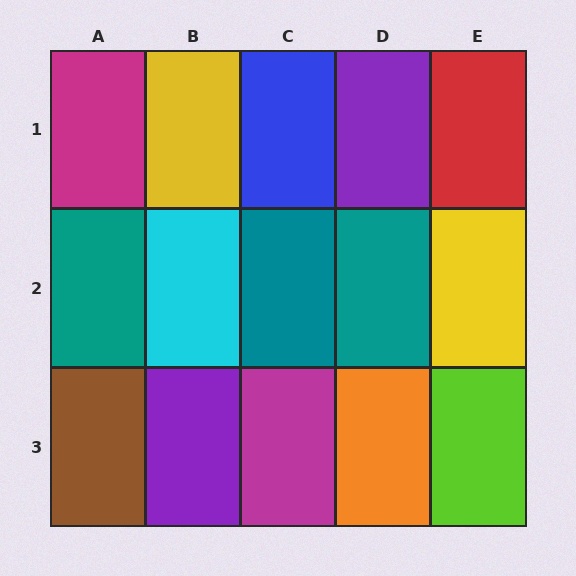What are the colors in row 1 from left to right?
Magenta, yellow, blue, purple, red.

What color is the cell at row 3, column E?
Lime.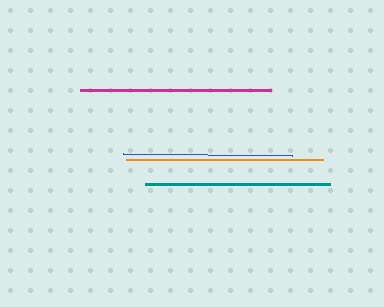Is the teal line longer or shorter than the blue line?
The teal line is longer than the blue line.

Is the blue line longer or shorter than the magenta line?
The magenta line is longer than the blue line.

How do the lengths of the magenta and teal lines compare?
The magenta and teal lines are approximately the same length.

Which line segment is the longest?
The orange line is the longest at approximately 197 pixels.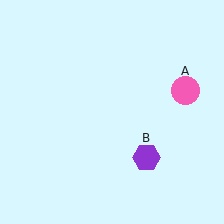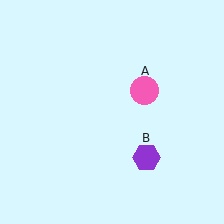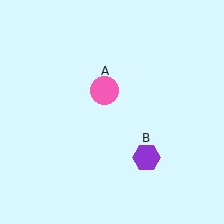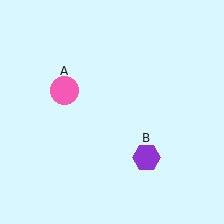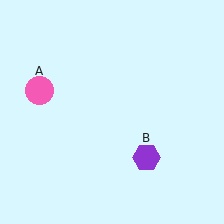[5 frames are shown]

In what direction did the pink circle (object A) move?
The pink circle (object A) moved left.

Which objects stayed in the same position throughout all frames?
Purple hexagon (object B) remained stationary.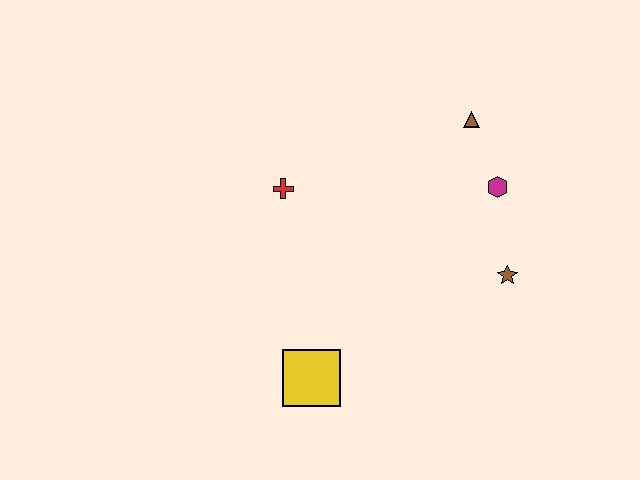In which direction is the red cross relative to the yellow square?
The red cross is above the yellow square.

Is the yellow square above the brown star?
No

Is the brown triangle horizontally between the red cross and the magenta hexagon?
Yes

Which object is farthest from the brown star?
The red cross is farthest from the brown star.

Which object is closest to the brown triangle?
The magenta hexagon is closest to the brown triangle.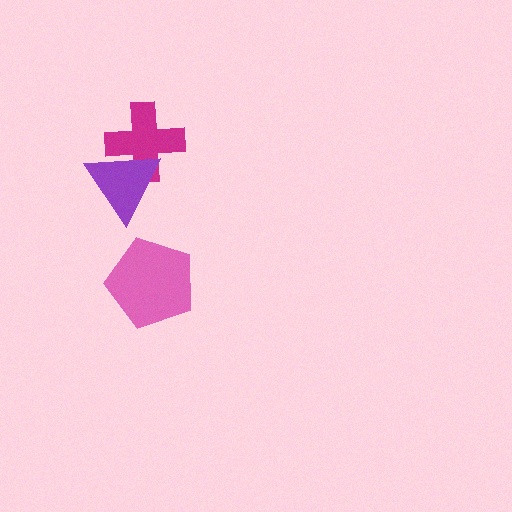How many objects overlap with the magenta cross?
1 object overlaps with the magenta cross.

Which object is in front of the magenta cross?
The purple triangle is in front of the magenta cross.